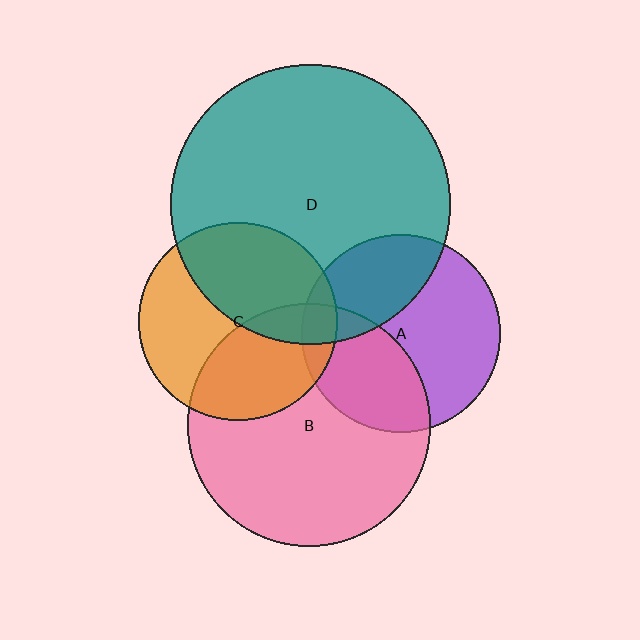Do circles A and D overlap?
Yes.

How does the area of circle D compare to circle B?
Approximately 1.3 times.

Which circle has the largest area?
Circle D (teal).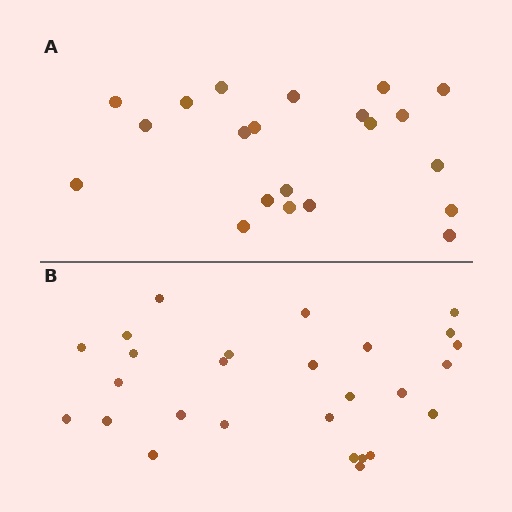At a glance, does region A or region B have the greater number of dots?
Region B (the bottom region) has more dots.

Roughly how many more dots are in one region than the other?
Region B has about 6 more dots than region A.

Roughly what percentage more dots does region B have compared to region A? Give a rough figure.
About 30% more.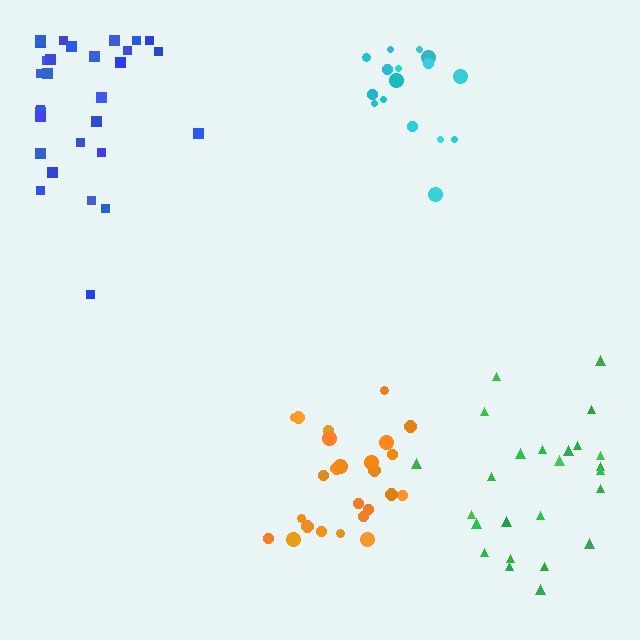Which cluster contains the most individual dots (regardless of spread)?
Blue (30).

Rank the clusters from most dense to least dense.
orange, cyan, green, blue.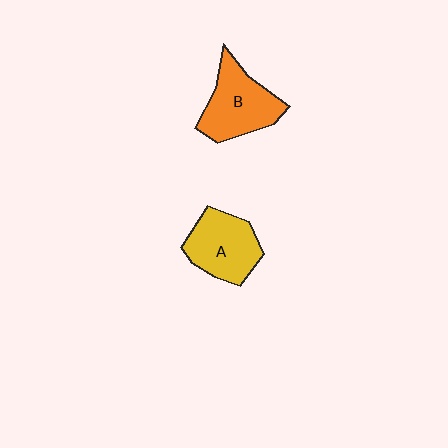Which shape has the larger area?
Shape B (orange).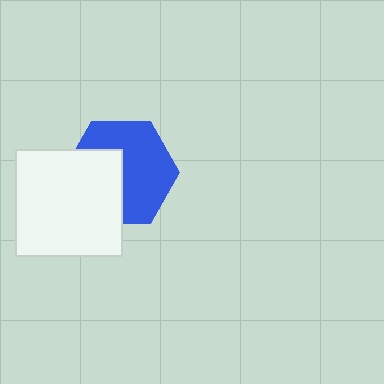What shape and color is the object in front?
The object in front is a white square.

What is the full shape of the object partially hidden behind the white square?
The partially hidden object is a blue hexagon.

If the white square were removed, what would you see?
You would see the complete blue hexagon.